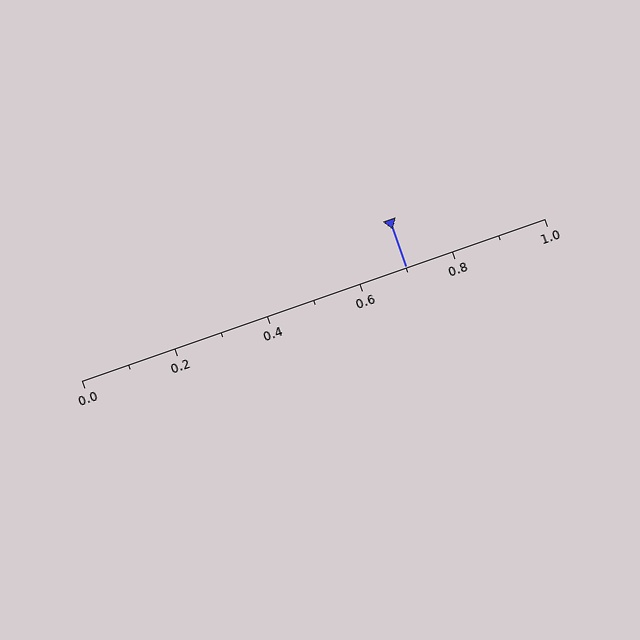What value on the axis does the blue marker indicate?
The marker indicates approximately 0.7.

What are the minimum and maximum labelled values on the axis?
The axis runs from 0.0 to 1.0.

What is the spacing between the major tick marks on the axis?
The major ticks are spaced 0.2 apart.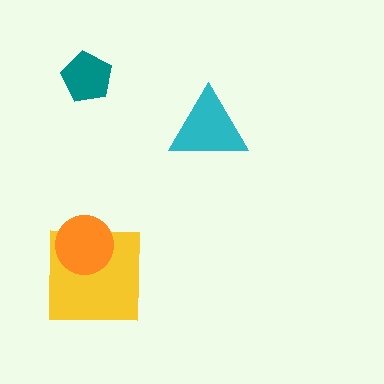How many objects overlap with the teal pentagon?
0 objects overlap with the teal pentagon.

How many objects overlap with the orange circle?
1 object overlaps with the orange circle.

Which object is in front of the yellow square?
The orange circle is in front of the yellow square.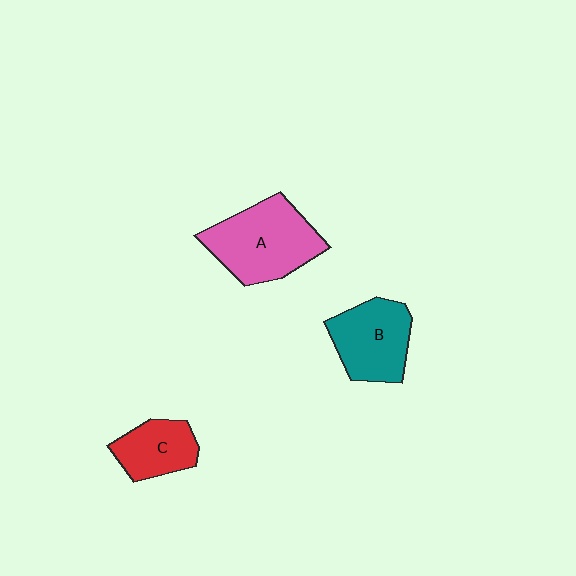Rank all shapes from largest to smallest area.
From largest to smallest: A (pink), B (teal), C (red).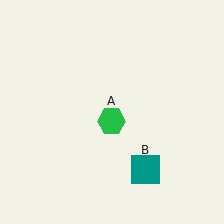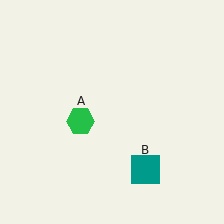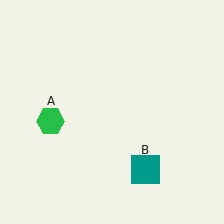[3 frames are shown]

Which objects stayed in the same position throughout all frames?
Teal square (object B) remained stationary.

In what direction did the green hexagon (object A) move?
The green hexagon (object A) moved left.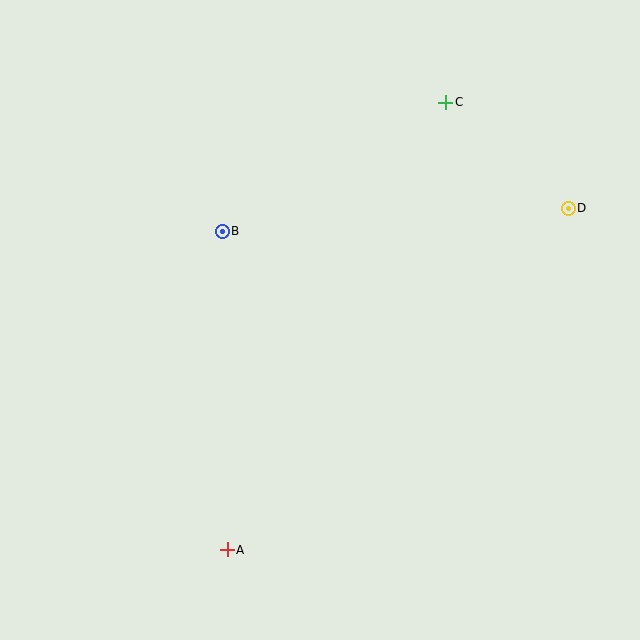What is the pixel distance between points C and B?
The distance between C and B is 258 pixels.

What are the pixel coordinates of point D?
Point D is at (568, 208).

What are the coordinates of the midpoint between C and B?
The midpoint between C and B is at (334, 167).